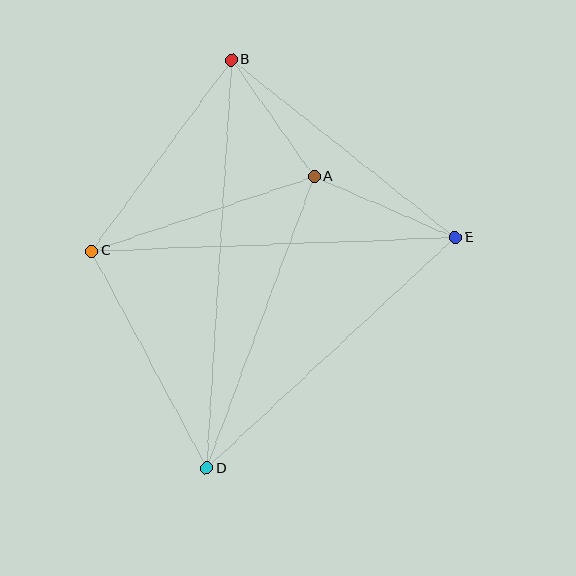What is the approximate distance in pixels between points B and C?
The distance between B and C is approximately 237 pixels.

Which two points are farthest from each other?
Points B and D are farthest from each other.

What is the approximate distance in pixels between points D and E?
The distance between D and E is approximately 339 pixels.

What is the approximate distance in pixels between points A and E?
The distance between A and E is approximately 154 pixels.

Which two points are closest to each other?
Points A and B are closest to each other.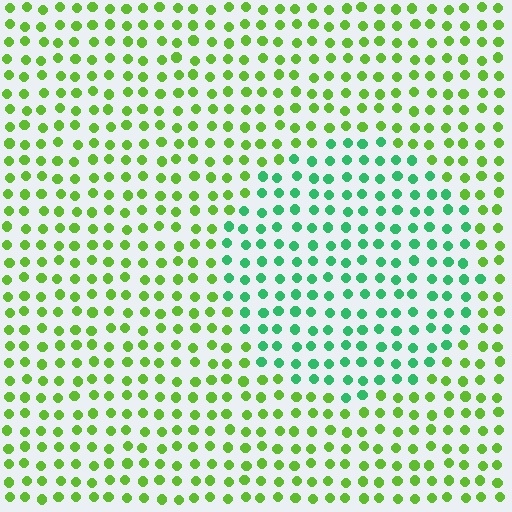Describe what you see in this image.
The image is filled with small lime elements in a uniform arrangement. A circle-shaped region is visible where the elements are tinted to a slightly different hue, forming a subtle color boundary.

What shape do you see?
I see a circle.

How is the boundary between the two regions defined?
The boundary is defined purely by a slight shift in hue (about 45 degrees). Spacing, size, and orientation are identical on both sides.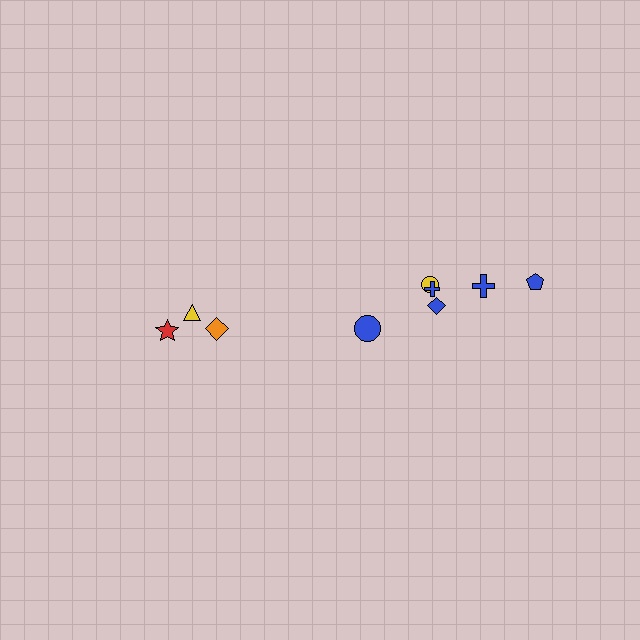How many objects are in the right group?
There are 6 objects.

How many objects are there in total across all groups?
There are 9 objects.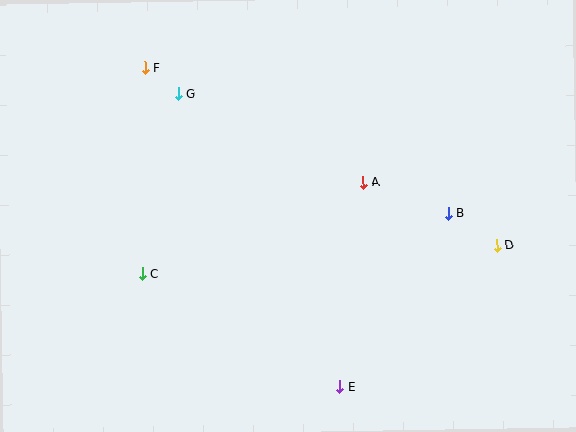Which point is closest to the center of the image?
Point A at (363, 182) is closest to the center.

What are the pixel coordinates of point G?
Point G is at (178, 94).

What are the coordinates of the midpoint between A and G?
The midpoint between A and G is at (271, 138).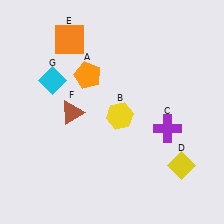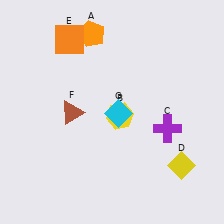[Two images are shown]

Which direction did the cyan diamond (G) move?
The cyan diamond (G) moved right.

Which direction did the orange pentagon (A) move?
The orange pentagon (A) moved up.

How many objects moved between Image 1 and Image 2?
2 objects moved between the two images.